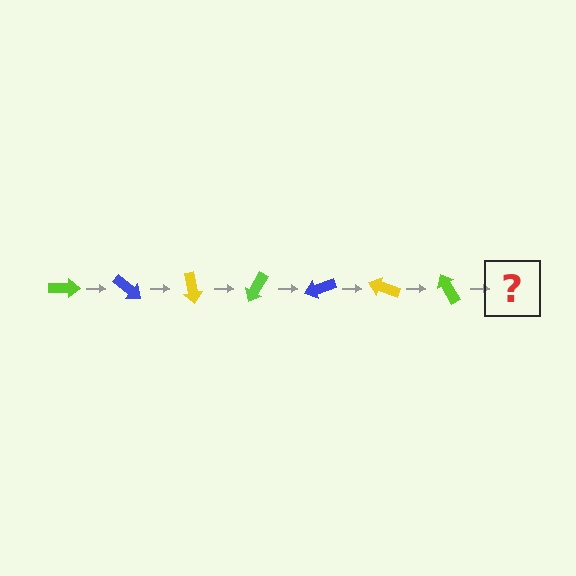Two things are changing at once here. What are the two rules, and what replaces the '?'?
The two rules are that it rotates 40 degrees each step and the color cycles through lime, blue, and yellow. The '?' should be a blue arrow, rotated 280 degrees from the start.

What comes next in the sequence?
The next element should be a blue arrow, rotated 280 degrees from the start.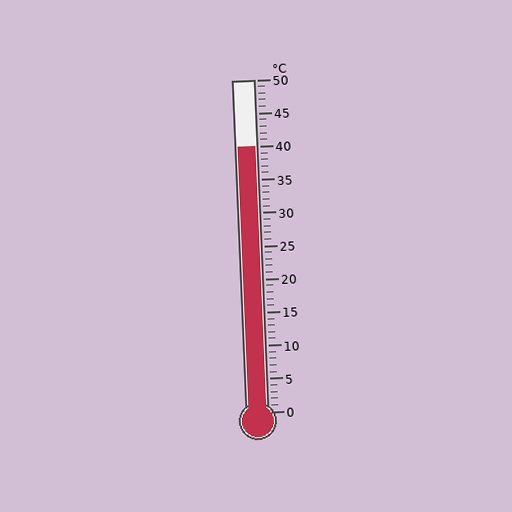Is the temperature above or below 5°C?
The temperature is above 5°C.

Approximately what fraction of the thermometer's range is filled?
The thermometer is filled to approximately 80% of its range.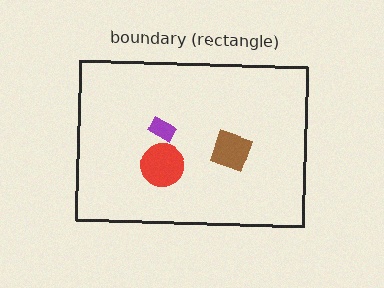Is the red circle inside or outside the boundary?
Inside.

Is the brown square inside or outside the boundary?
Inside.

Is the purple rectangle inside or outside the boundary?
Inside.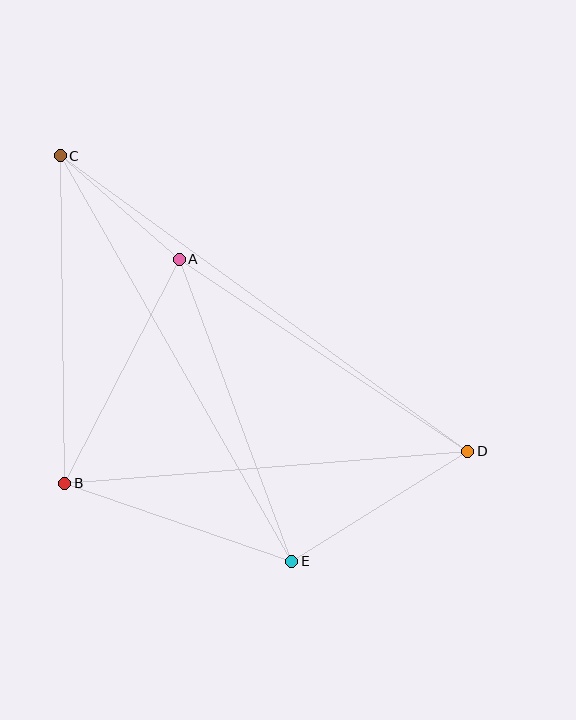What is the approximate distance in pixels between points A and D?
The distance between A and D is approximately 346 pixels.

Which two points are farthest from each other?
Points C and D are farthest from each other.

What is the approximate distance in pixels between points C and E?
The distance between C and E is approximately 467 pixels.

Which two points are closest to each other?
Points A and C are closest to each other.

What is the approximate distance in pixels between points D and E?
The distance between D and E is approximately 208 pixels.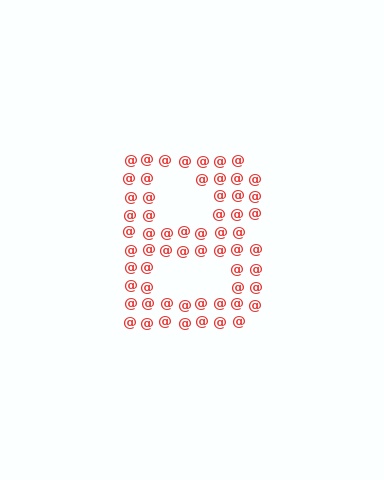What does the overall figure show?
The overall figure shows the letter B.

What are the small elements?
The small elements are at signs.